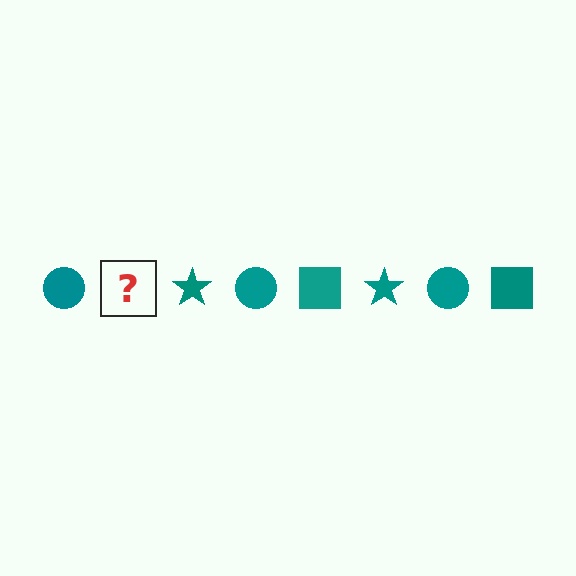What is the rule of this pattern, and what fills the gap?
The rule is that the pattern cycles through circle, square, star shapes in teal. The gap should be filled with a teal square.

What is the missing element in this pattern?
The missing element is a teal square.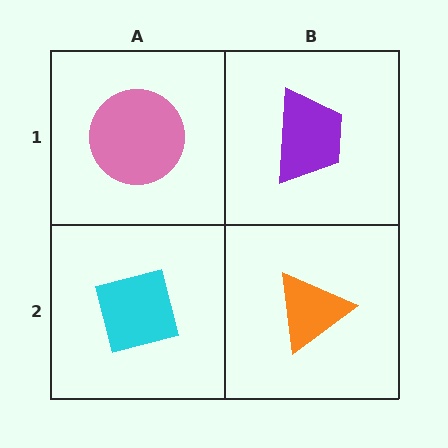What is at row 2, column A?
A cyan square.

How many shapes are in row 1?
2 shapes.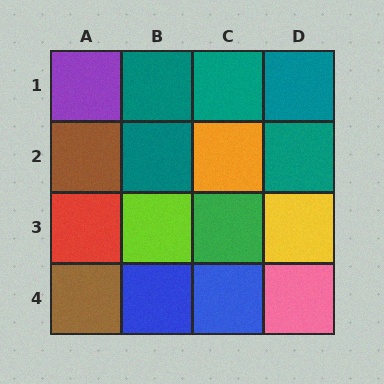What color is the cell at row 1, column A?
Purple.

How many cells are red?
1 cell is red.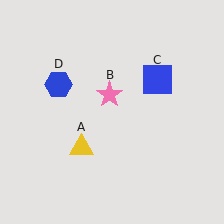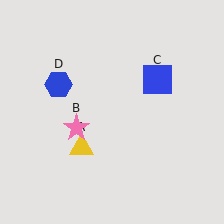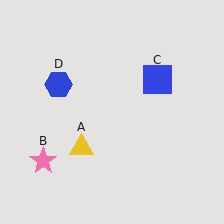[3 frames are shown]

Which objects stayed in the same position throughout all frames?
Yellow triangle (object A) and blue square (object C) and blue hexagon (object D) remained stationary.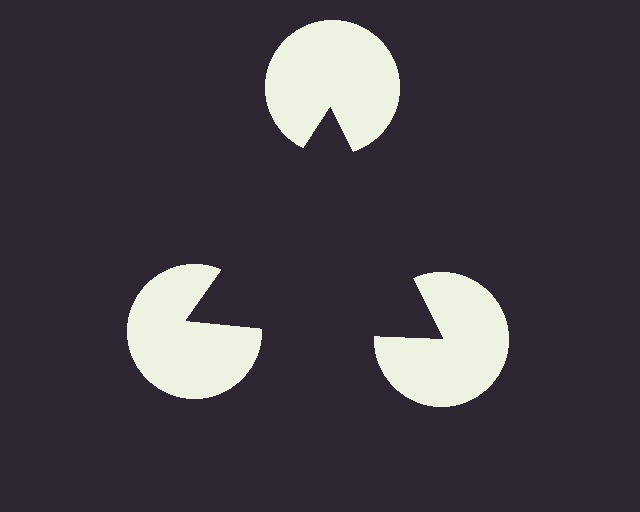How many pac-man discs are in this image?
There are 3 — one at each vertex of the illusory triangle.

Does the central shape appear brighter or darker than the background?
It typically appears slightly darker than the background, even though no actual brightness change is drawn.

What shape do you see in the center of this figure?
An illusory triangle — its edges are inferred from the aligned wedge cuts in the pac-man discs, not physically drawn.